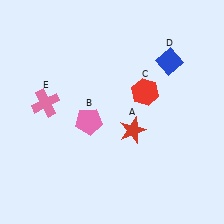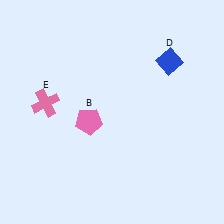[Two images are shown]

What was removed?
The red hexagon (C), the red star (A) were removed in Image 2.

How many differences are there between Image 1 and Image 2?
There are 2 differences between the two images.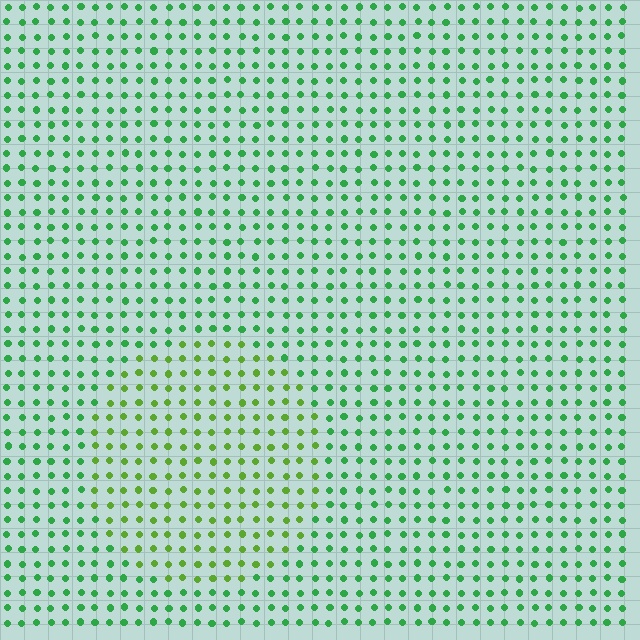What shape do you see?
I see a circle.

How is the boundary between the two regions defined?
The boundary is defined purely by a slight shift in hue (about 35 degrees). Spacing, size, and orientation are identical on both sides.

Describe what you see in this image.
The image is filled with small green elements in a uniform arrangement. A circle-shaped region is visible where the elements are tinted to a slightly different hue, forming a subtle color boundary.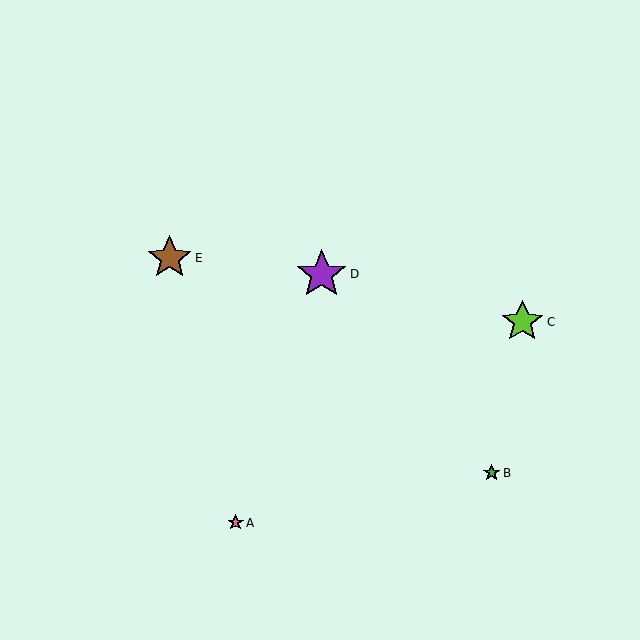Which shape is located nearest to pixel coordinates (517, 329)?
The lime star (labeled C) at (522, 322) is nearest to that location.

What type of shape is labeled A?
Shape A is a pink star.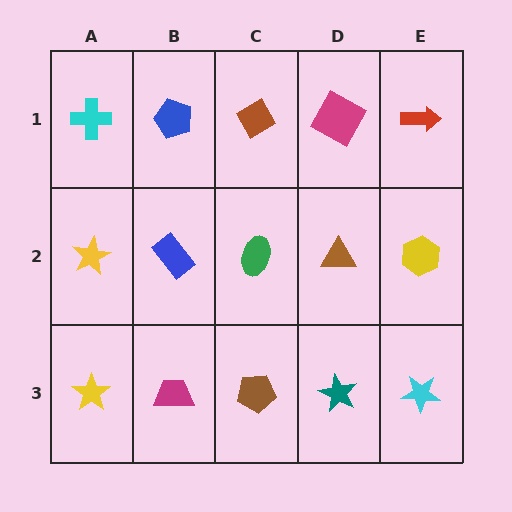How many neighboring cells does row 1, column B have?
3.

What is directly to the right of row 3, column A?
A magenta trapezoid.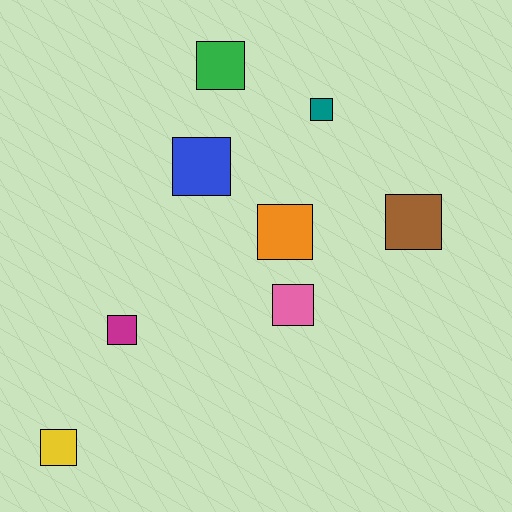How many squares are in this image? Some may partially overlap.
There are 8 squares.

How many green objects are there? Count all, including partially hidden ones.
There is 1 green object.